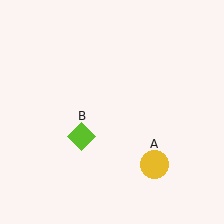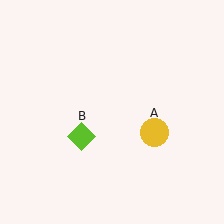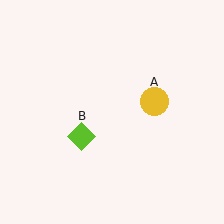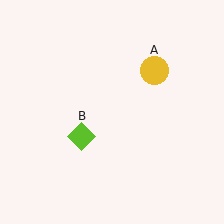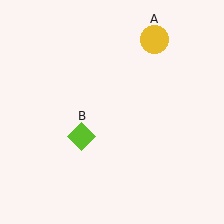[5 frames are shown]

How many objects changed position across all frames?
1 object changed position: yellow circle (object A).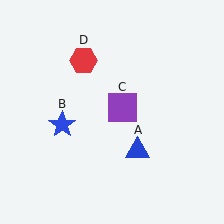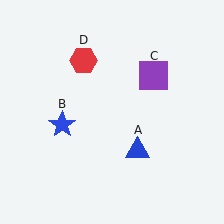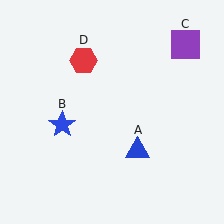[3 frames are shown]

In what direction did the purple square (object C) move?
The purple square (object C) moved up and to the right.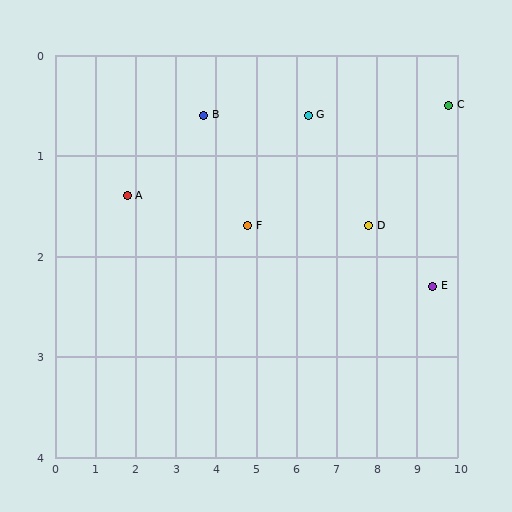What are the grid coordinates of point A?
Point A is at approximately (1.8, 1.4).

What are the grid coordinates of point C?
Point C is at approximately (9.8, 0.5).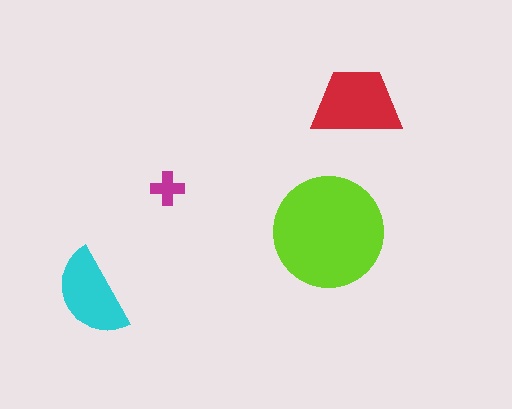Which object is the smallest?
The magenta cross.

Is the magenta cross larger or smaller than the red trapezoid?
Smaller.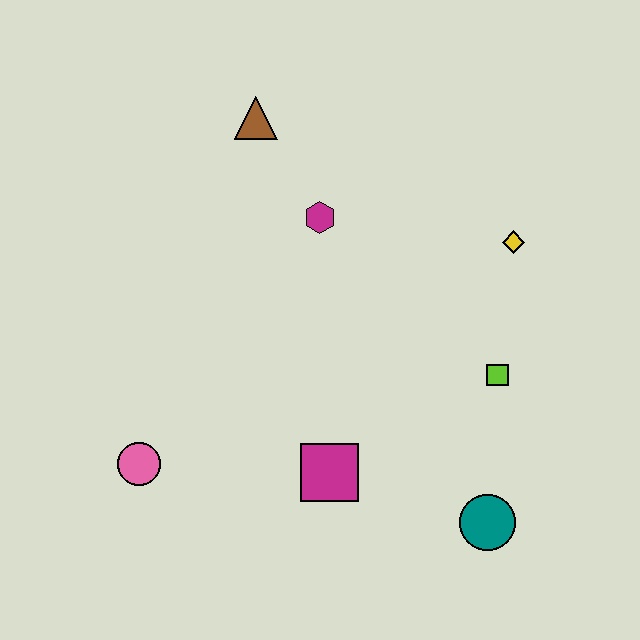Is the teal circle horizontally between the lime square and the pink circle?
Yes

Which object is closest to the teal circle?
The lime square is closest to the teal circle.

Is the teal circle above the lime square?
No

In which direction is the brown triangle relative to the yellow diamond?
The brown triangle is to the left of the yellow diamond.